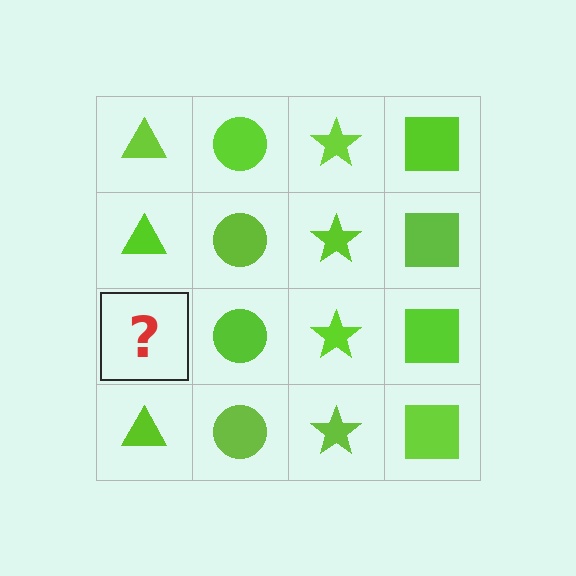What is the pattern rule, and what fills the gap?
The rule is that each column has a consistent shape. The gap should be filled with a lime triangle.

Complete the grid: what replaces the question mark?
The question mark should be replaced with a lime triangle.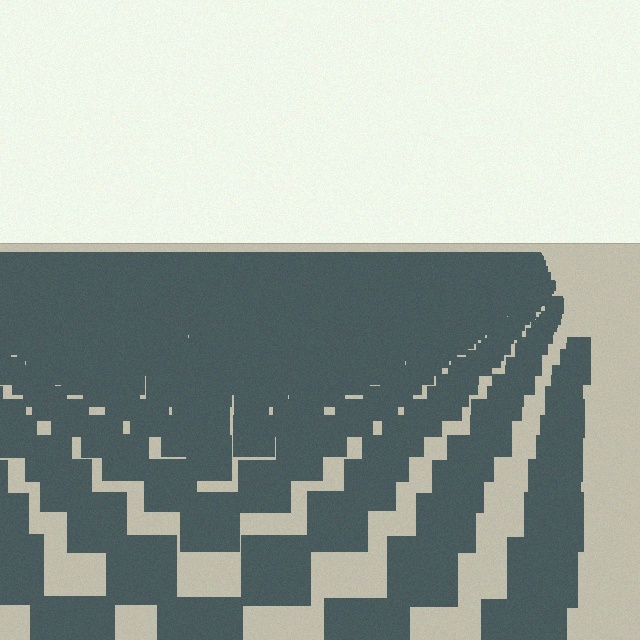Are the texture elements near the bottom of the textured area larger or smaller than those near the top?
Larger. Near the bottom, elements are closer to the viewer and appear at a bigger on-screen size.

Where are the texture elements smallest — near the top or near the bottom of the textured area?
Near the top.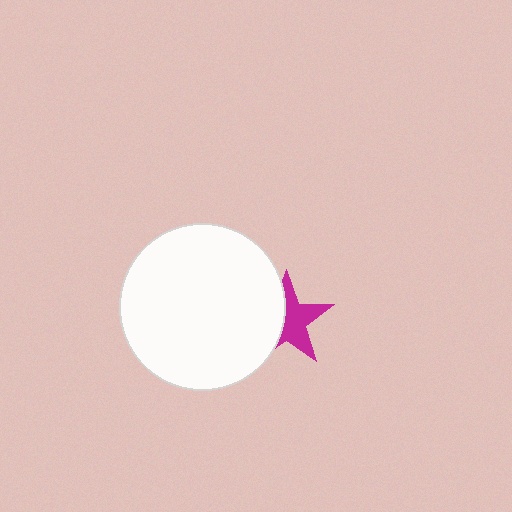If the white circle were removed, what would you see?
You would see the complete magenta star.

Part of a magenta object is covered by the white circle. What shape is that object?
It is a star.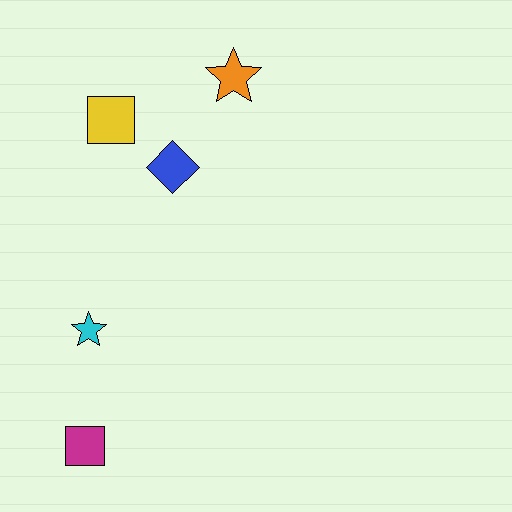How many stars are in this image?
There are 2 stars.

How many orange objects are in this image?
There is 1 orange object.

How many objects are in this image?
There are 5 objects.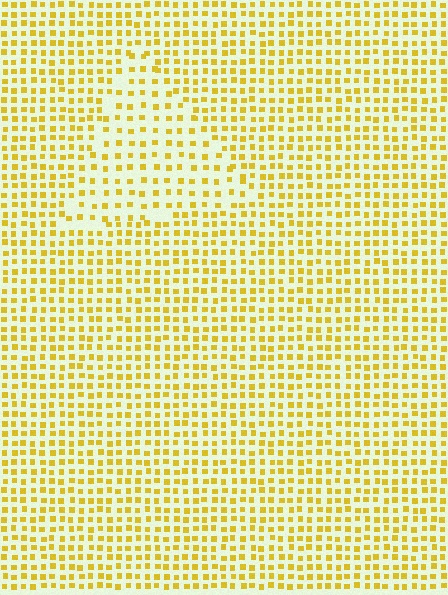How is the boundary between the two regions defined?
The boundary is defined by a change in element density (approximately 1.7x ratio). All elements are the same color, size, and shape.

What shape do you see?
I see a triangle.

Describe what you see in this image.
The image contains small yellow elements arranged at two different densities. A triangle-shaped region is visible where the elements are less densely packed than the surrounding area.